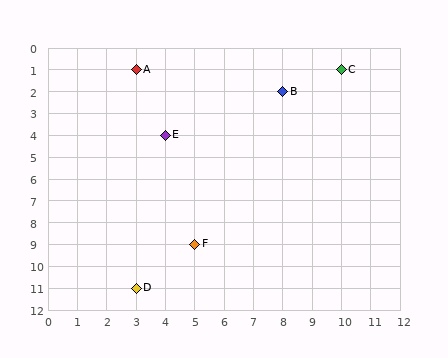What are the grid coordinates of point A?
Point A is at grid coordinates (3, 1).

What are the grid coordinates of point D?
Point D is at grid coordinates (3, 11).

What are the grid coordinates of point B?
Point B is at grid coordinates (8, 2).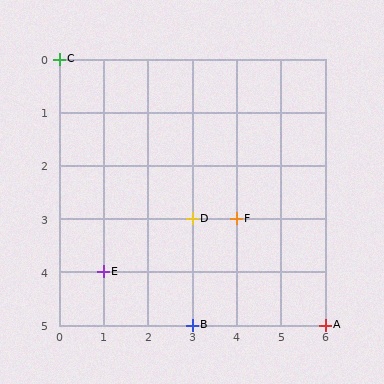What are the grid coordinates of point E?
Point E is at grid coordinates (1, 4).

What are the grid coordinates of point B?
Point B is at grid coordinates (3, 5).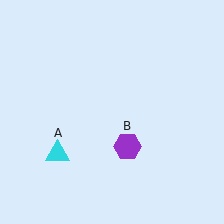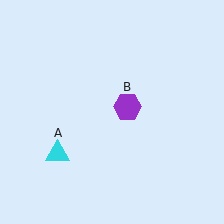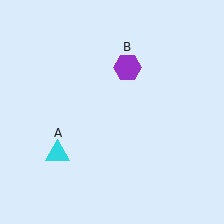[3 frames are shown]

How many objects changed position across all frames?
1 object changed position: purple hexagon (object B).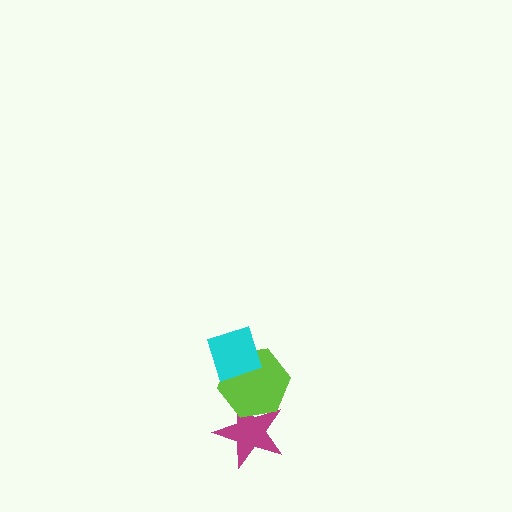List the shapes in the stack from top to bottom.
From top to bottom: the cyan diamond, the lime hexagon, the magenta star.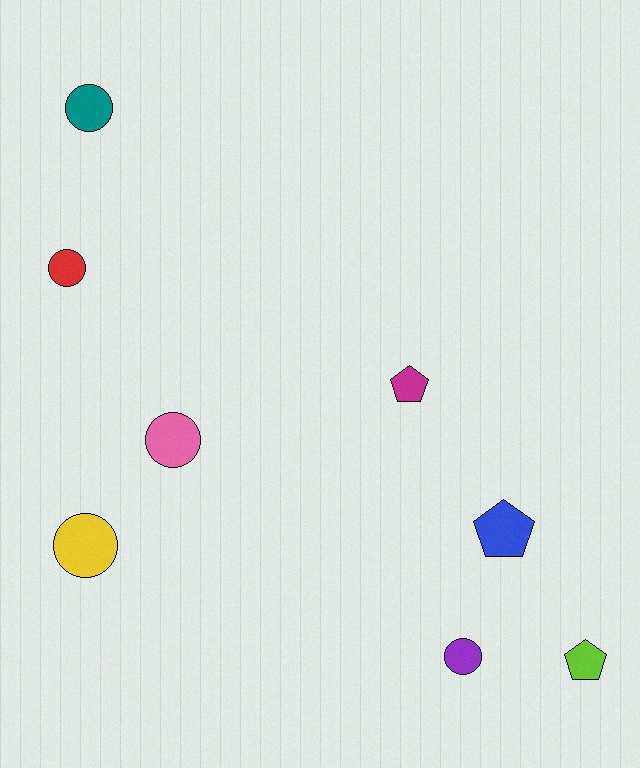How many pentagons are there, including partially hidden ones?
There are 3 pentagons.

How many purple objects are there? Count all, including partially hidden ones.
There is 1 purple object.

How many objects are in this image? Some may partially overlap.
There are 8 objects.